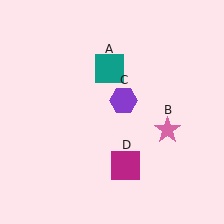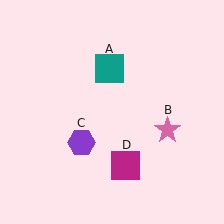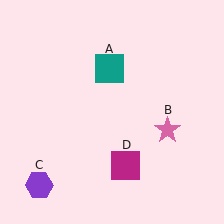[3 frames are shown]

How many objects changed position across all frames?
1 object changed position: purple hexagon (object C).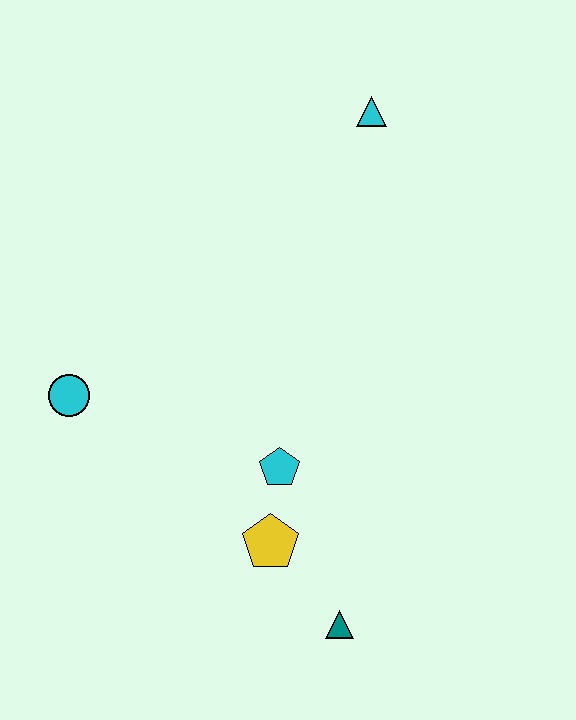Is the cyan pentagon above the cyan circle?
No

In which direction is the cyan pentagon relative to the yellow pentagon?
The cyan pentagon is above the yellow pentagon.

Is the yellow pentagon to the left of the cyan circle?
No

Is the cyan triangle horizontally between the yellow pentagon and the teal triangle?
No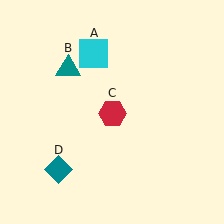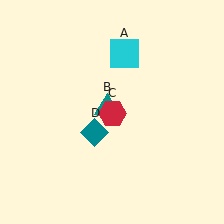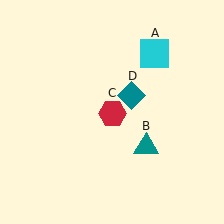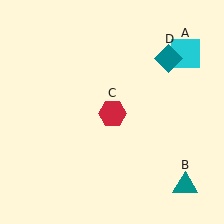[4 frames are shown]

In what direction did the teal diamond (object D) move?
The teal diamond (object D) moved up and to the right.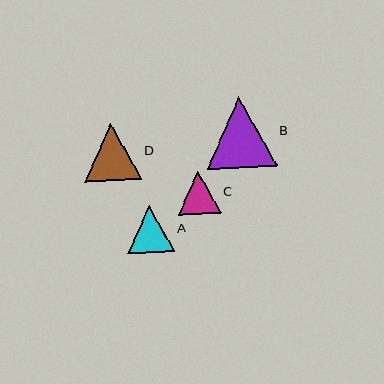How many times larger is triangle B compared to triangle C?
Triangle B is approximately 1.7 times the size of triangle C.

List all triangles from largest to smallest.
From largest to smallest: B, D, A, C.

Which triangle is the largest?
Triangle B is the largest with a size of approximately 70 pixels.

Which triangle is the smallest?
Triangle C is the smallest with a size of approximately 42 pixels.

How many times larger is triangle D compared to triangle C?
Triangle D is approximately 1.4 times the size of triangle C.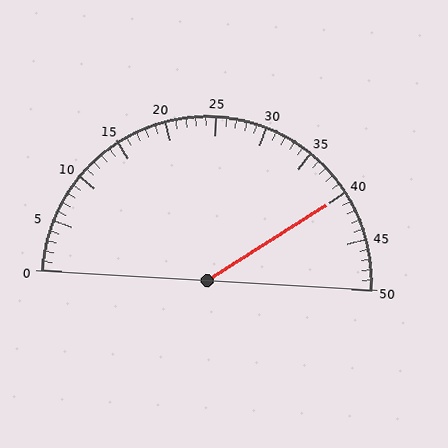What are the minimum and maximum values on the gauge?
The gauge ranges from 0 to 50.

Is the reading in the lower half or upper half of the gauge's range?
The reading is in the upper half of the range (0 to 50).